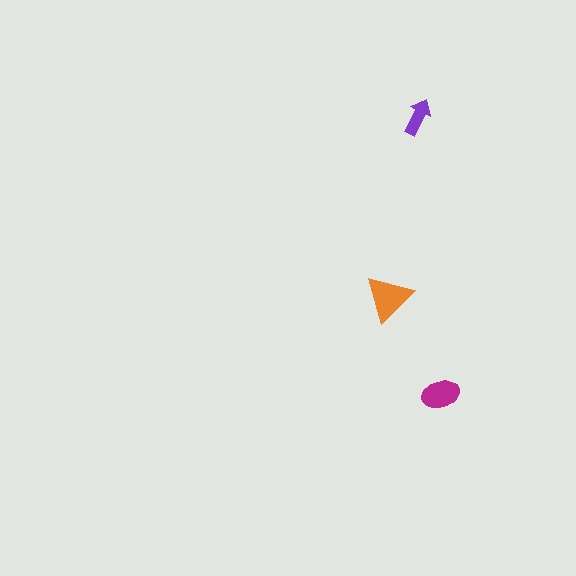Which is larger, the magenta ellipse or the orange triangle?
The orange triangle.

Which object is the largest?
The orange triangle.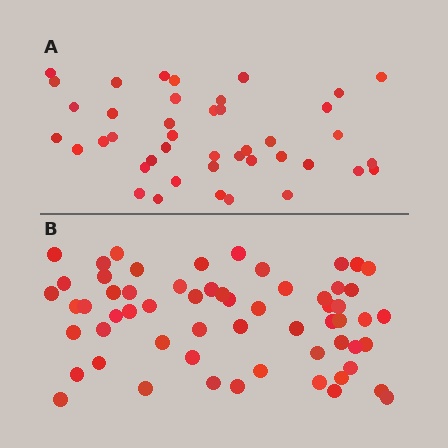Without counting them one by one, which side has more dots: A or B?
Region B (the bottom region) has more dots.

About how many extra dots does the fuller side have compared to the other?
Region B has approximately 20 more dots than region A.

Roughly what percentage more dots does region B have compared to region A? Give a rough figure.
About 45% more.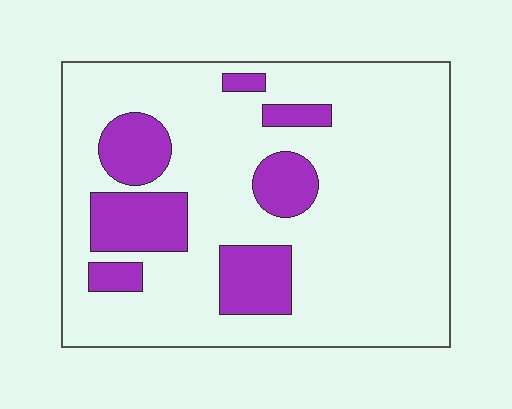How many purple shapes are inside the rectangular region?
7.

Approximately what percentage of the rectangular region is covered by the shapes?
Approximately 20%.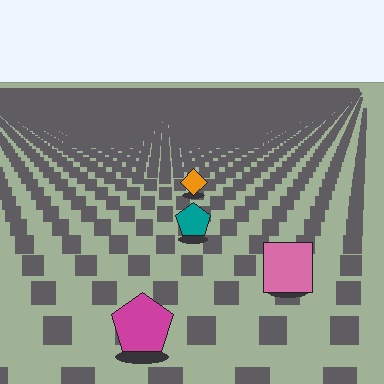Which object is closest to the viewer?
The magenta pentagon is closest. The texture marks near it are larger and more spread out.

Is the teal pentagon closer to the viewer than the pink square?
No. The pink square is closer — you can tell from the texture gradient: the ground texture is coarser near it.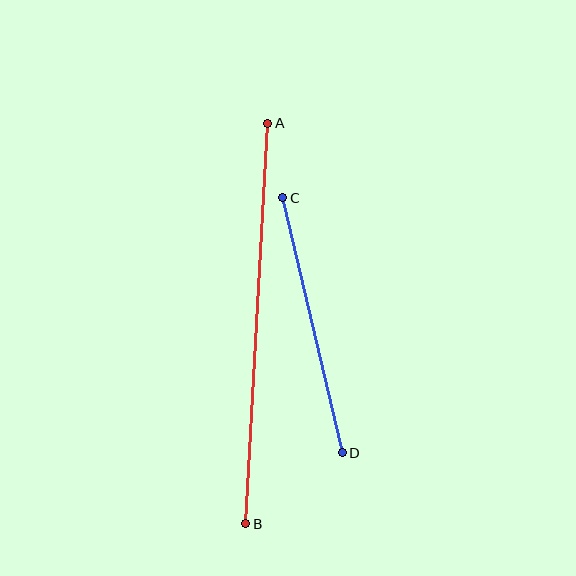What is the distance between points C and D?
The distance is approximately 262 pixels.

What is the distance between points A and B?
The distance is approximately 401 pixels.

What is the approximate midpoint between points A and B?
The midpoint is at approximately (257, 323) pixels.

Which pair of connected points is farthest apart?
Points A and B are farthest apart.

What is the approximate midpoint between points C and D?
The midpoint is at approximately (313, 325) pixels.